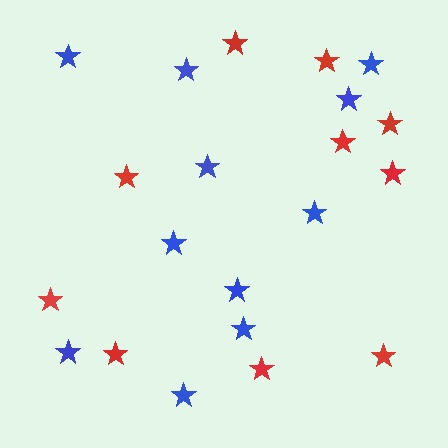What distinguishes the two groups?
There are 2 groups: one group of blue stars (11) and one group of red stars (10).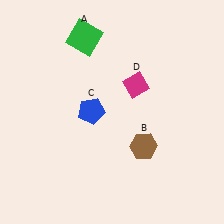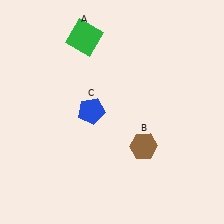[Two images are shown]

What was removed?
The magenta diamond (D) was removed in Image 2.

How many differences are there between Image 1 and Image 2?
There is 1 difference between the two images.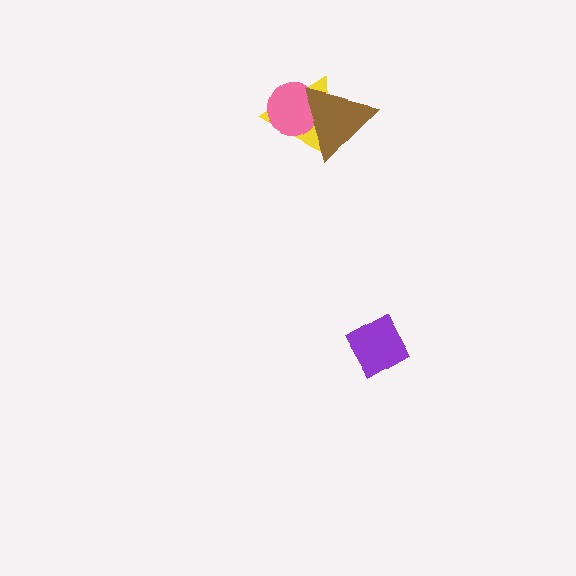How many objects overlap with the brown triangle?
2 objects overlap with the brown triangle.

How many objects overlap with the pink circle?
2 objects overlap with the pink circle.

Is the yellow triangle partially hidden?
Yes, it is partially covered by another shape.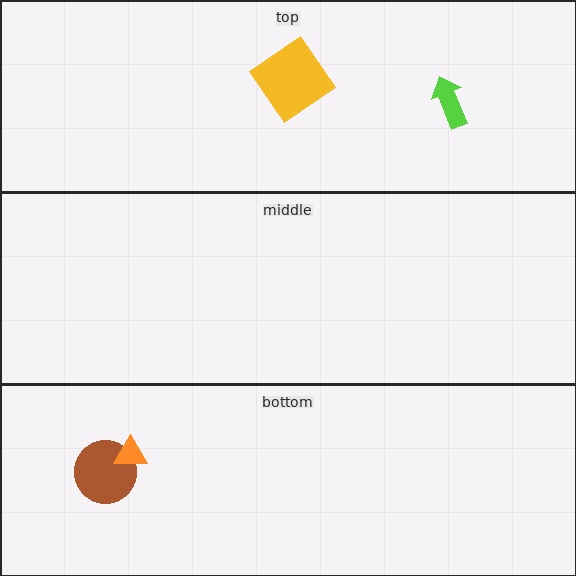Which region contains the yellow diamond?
The top region.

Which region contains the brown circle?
The bottom region.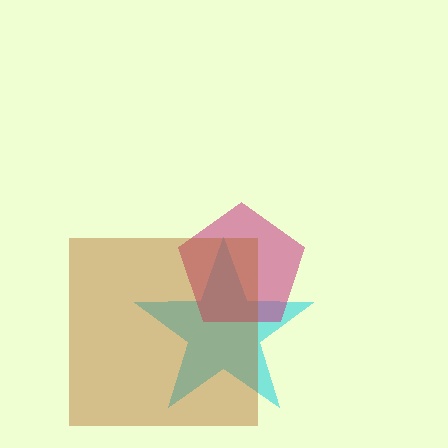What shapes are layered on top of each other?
The layered shapes are: a cyan star, a magenta pentagon, a brown square.